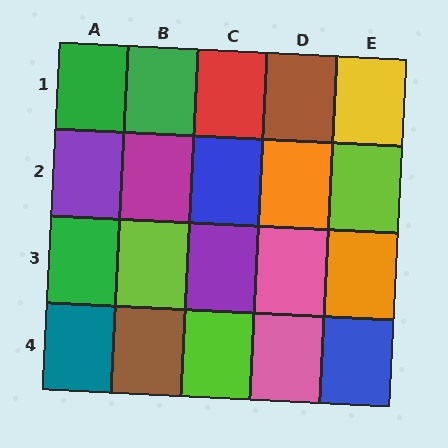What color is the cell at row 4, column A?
Teal.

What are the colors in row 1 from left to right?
Green, green, red, brown, yellow.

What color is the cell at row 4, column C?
Lime.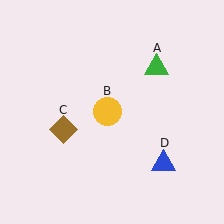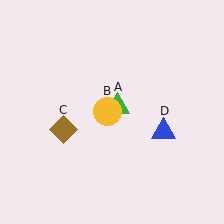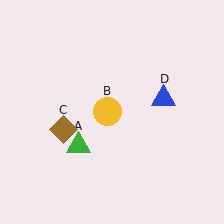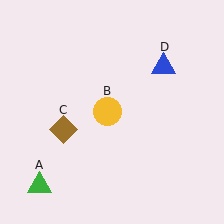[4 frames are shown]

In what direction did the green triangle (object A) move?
The green triangle (object A) moved down and to the left.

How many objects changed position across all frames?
2 objects changed position: green triangle (object A), blue triangle (object D).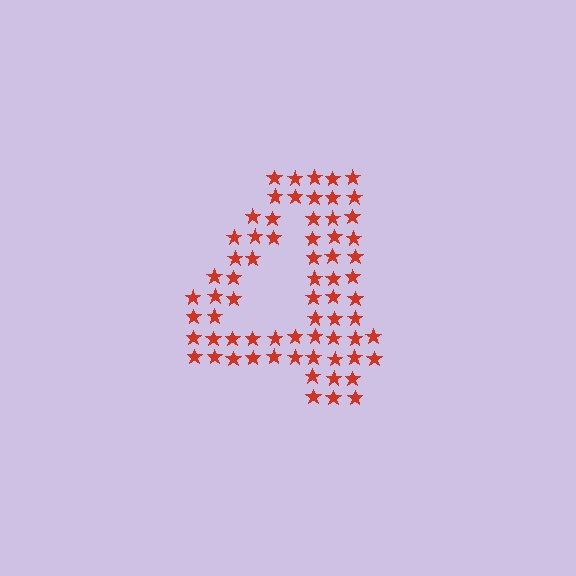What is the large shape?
The large shape is the digit 4.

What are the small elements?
The small elements are stars.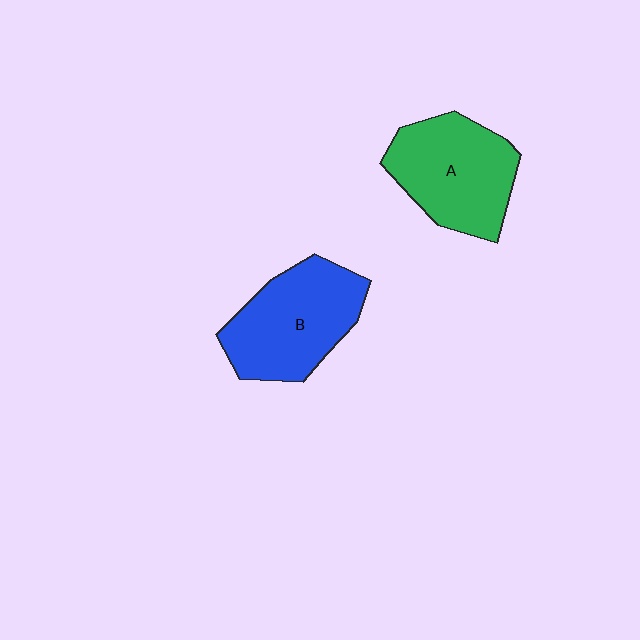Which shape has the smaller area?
Shape A (green).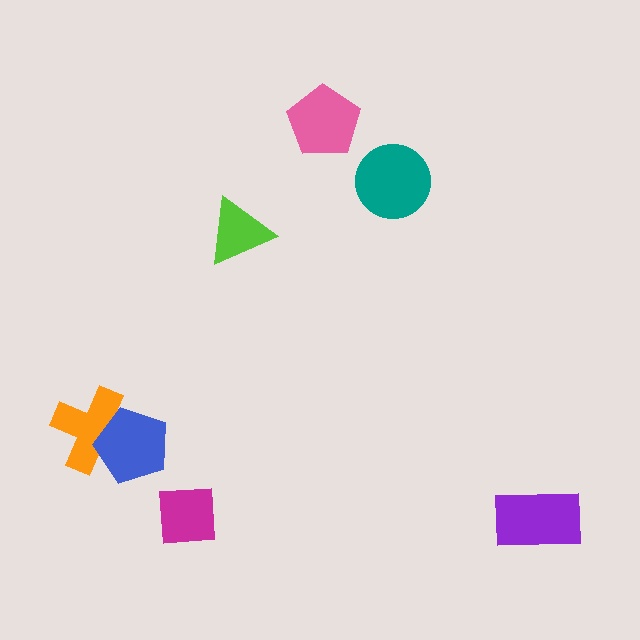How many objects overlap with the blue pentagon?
1 object overlaps with the blue pentagon.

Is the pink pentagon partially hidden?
No, no other shape covers it.